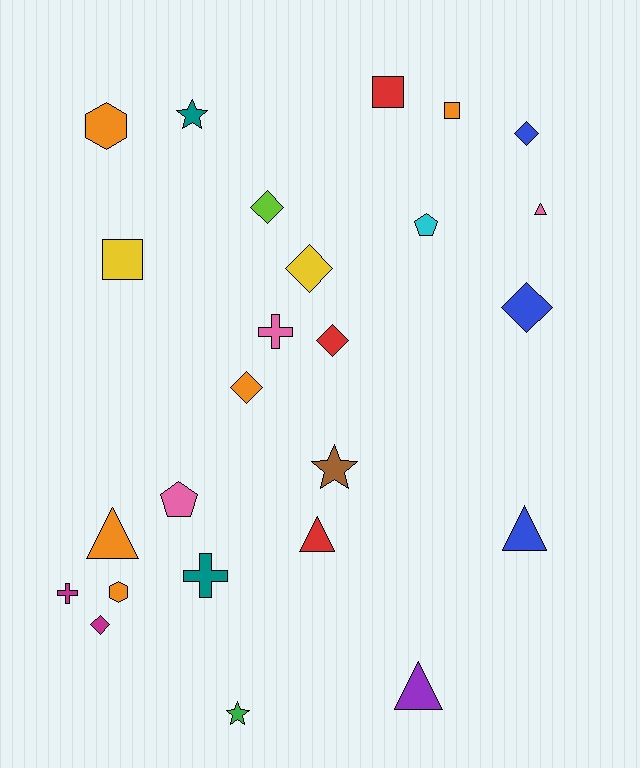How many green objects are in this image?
There is 1 green object.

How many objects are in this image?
There are 25 objects.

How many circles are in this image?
There are no circles.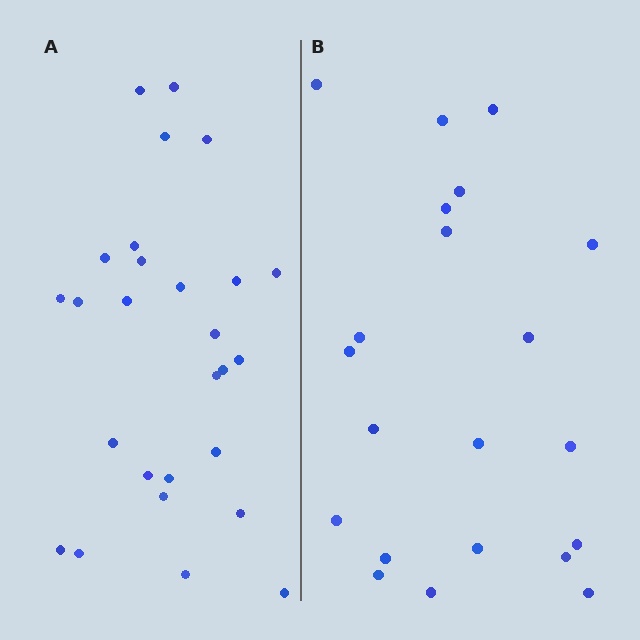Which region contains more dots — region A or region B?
Region A (the left region) has more dots.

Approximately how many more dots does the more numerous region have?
Region A has about 6 more dots than region B.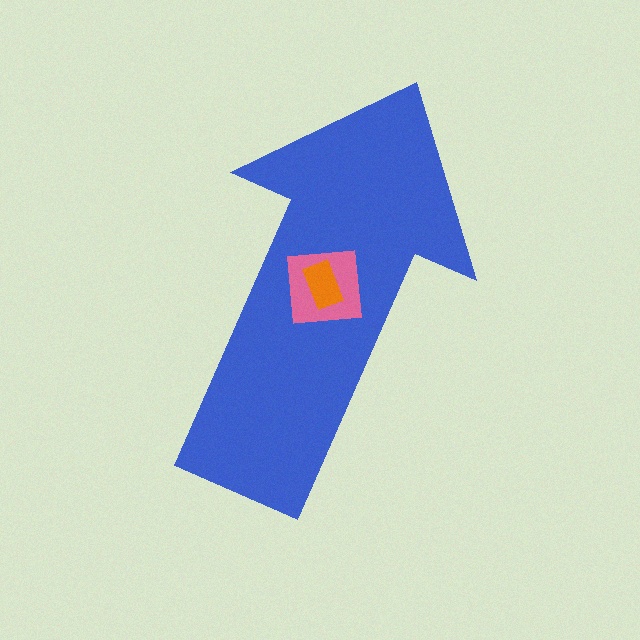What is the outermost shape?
The blue arrow.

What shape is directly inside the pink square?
The orange rectangle.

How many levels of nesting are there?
3.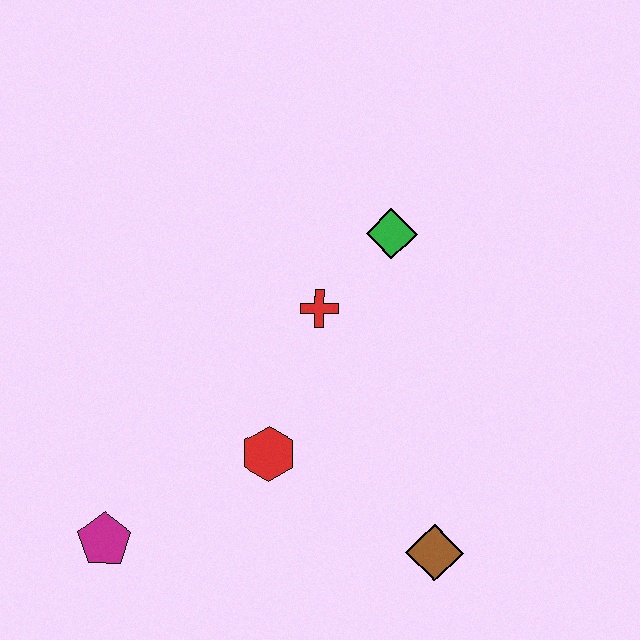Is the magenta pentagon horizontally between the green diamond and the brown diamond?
No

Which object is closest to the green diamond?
The red cross is closest to the green diamond.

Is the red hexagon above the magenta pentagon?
Yes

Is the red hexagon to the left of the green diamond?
Yes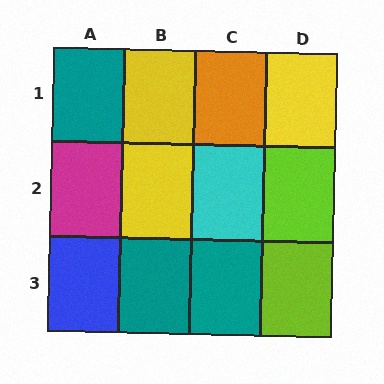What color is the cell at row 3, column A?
Blue.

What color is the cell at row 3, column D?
Lime.